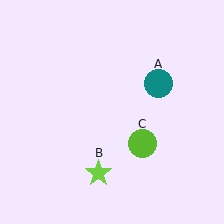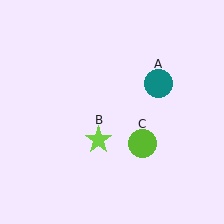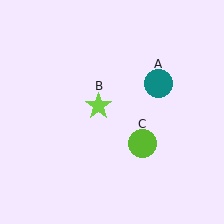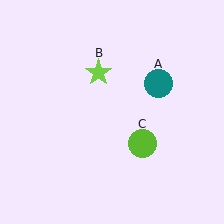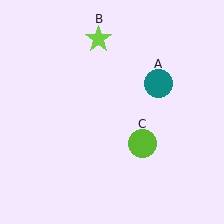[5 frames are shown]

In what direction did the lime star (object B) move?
The lime star (object B) moved up.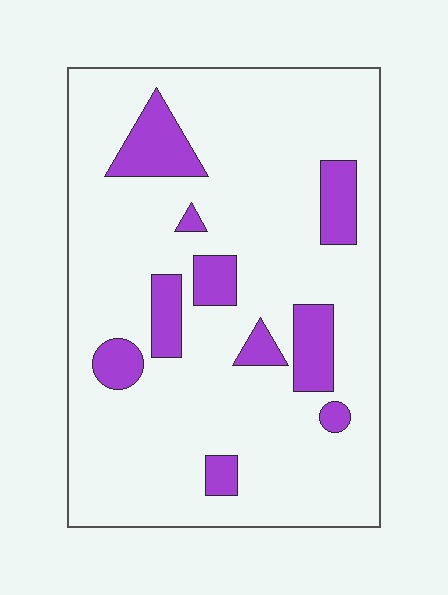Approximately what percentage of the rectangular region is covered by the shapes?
Approximately 15%.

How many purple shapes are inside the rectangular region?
10.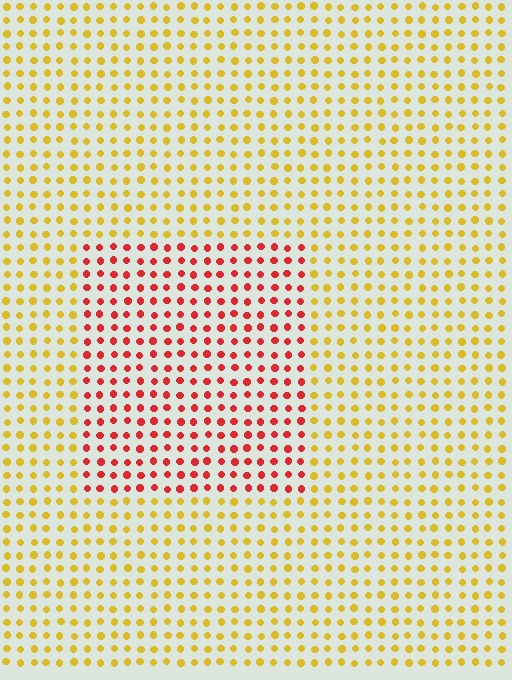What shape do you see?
I see a rectangle.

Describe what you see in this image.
The image is filled with small yellow elements in a uniform arrangement. A rectangle-shaped region is visible where the elements are tinted to a slightly different hue, forming a subtle color boundary.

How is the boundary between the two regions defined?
The boundary is defined purely by a slight shift in hue (about 53 degrees). Spacing, size, and orientation are identical on both sides.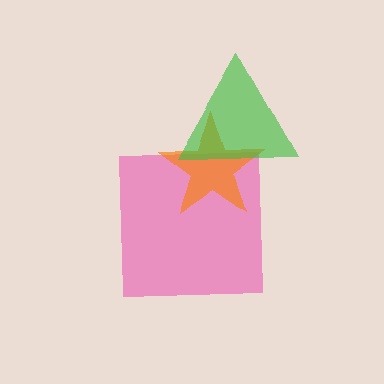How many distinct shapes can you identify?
There are 3 distinct shapes: a pink square, an orange star, a green triangle.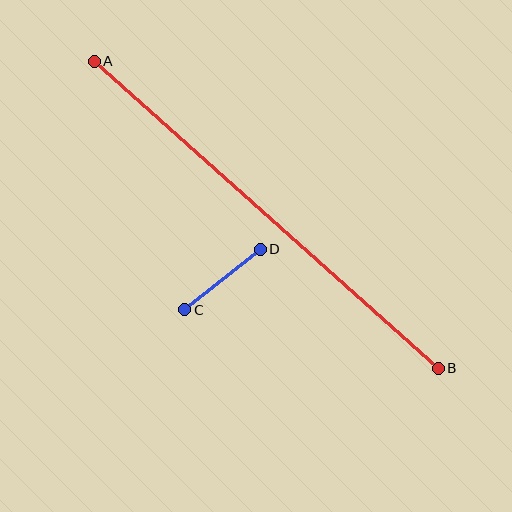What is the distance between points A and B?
The distance is approximately 461 pixels.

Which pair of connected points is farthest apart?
Points A and B are farthest apart.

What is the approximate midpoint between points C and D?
The midpoint is at approximately (222, 279) pixels.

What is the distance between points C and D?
The distance is approximately 97 pixels.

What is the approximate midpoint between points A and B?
The midpoint is at approximately (266, 215) pixels.